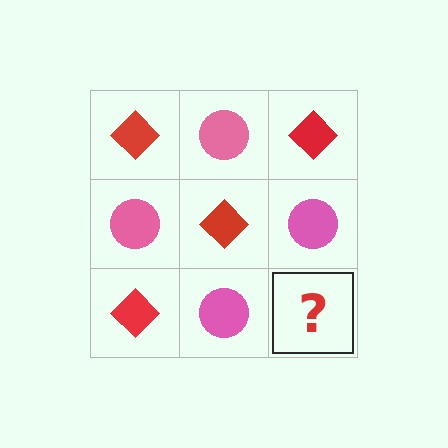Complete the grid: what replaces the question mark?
The question mark should be replaced with a red diamond.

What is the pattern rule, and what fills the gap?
The rule is that it alternates red diamond and pink circle in a checkerboard pattern. The gap should be filled with a red diamond.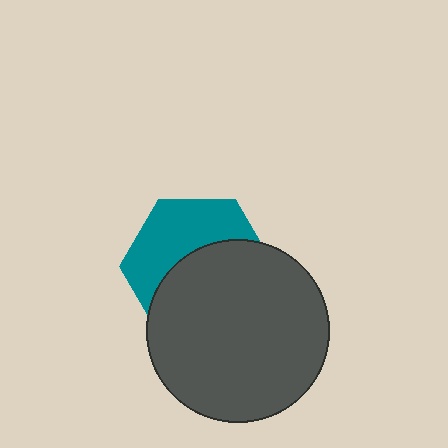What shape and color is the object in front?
The object in front is a dark gray circle.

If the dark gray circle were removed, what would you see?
You would see the complete teal hexagon.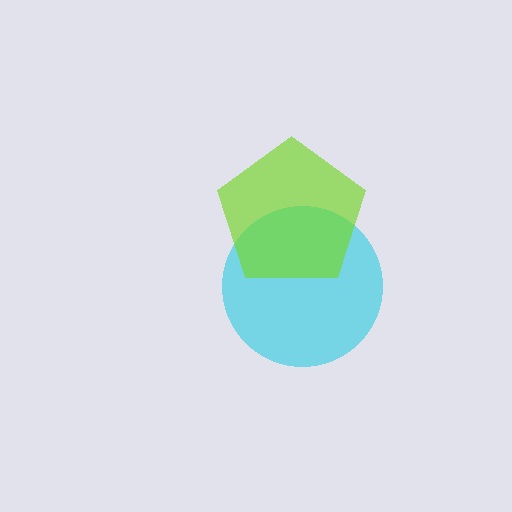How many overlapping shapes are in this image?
There are 2 overlapping shapes in the image.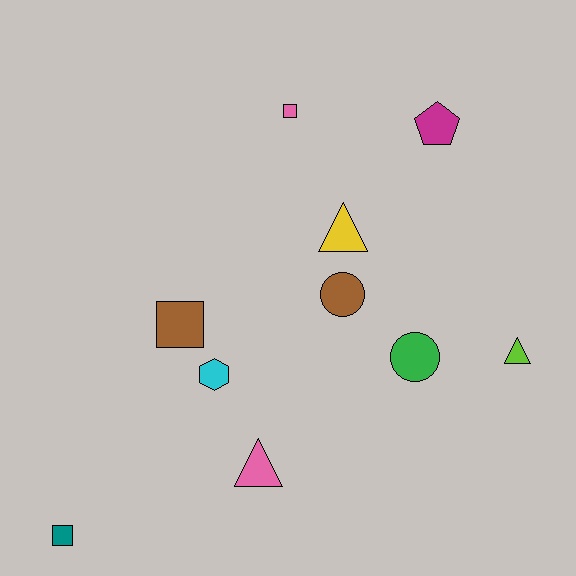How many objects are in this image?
There are 10 objects.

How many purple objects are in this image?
There are no purple objects.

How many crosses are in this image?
There are no crosses.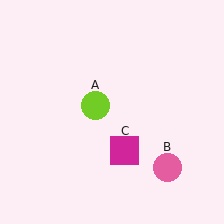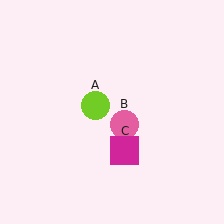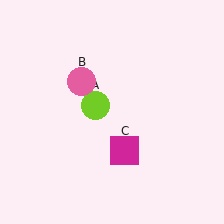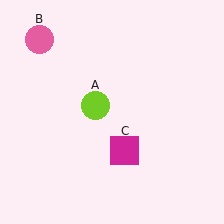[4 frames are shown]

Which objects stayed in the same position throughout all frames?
Lime circle (object A) and magenta square (object C) remained stationary.